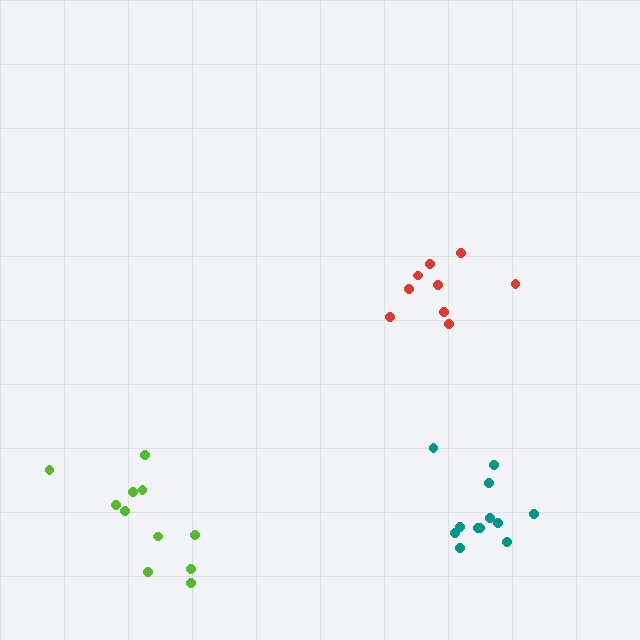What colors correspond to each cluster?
The clusters are colored: lime, teal, red.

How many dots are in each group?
Group 1: 11 dots, Group 2: 12 dots, Group 3: 9 dots (32 total).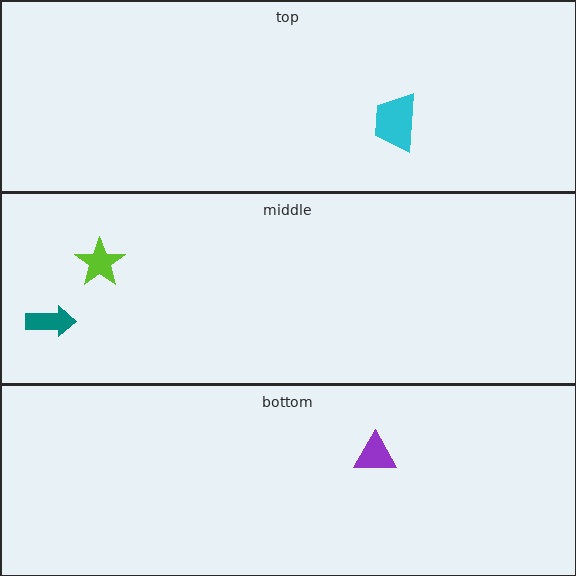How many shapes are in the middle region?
2.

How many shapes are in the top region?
1.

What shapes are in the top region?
The cyan trapezoid.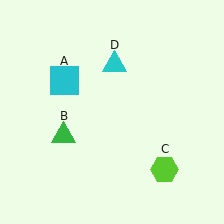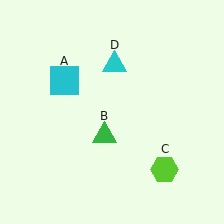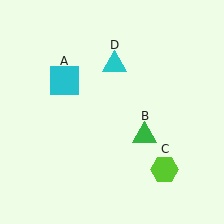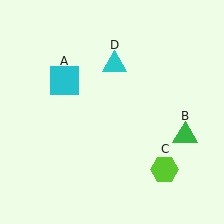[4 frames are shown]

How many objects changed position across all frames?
1 object changed position: green triangle (object B).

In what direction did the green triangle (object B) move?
The green triangle (object B) moved right.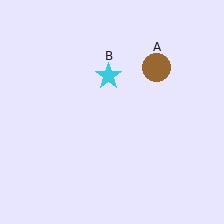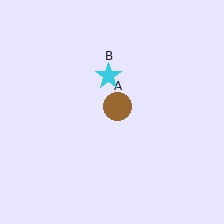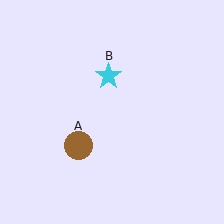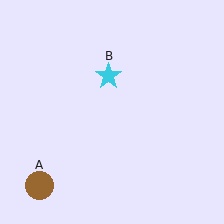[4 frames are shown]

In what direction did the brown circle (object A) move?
The brown circle (object A) moved down and to the left.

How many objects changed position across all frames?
1 object changed position: brown circle (object A).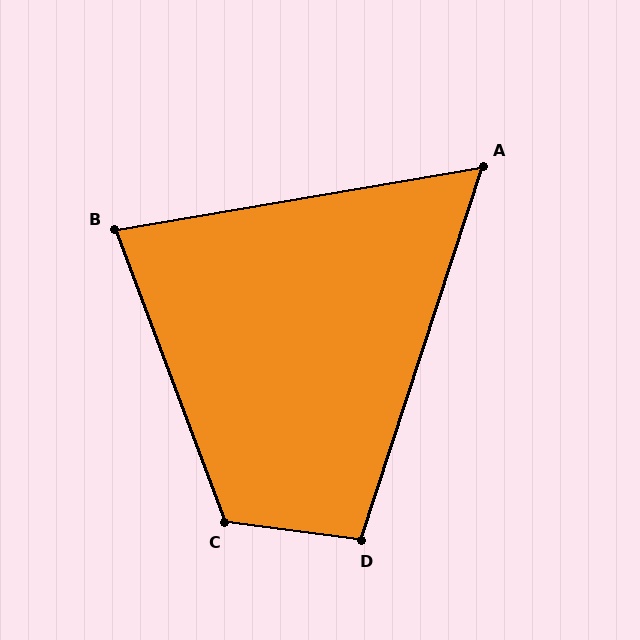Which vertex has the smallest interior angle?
A, at approximately 62 degrees.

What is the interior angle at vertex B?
Approximately 79 degrees (acute).